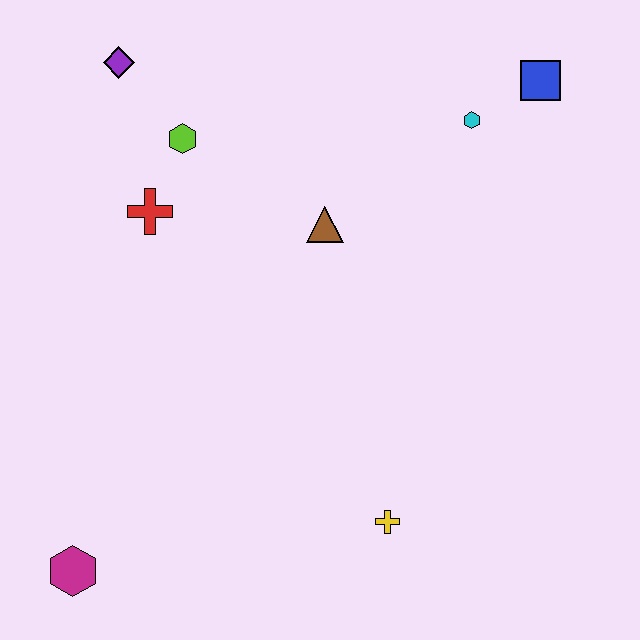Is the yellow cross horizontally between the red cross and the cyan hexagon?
Yes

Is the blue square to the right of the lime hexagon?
Yes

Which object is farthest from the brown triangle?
The magenta hexagon is farthest from the brown triangle.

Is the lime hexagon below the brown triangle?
No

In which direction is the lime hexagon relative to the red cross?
The lime hexagon is above the red cross.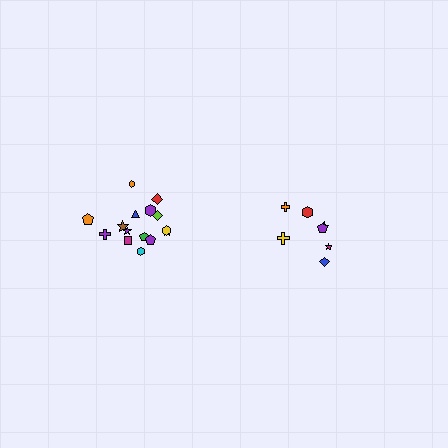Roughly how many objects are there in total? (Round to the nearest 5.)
Roughly 20 objects in total.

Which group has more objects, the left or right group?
The left group.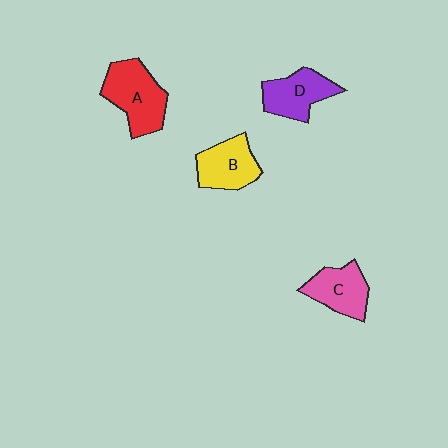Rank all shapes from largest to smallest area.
From largest to smallest: A (red), D (purple), B (yellow), C (pink).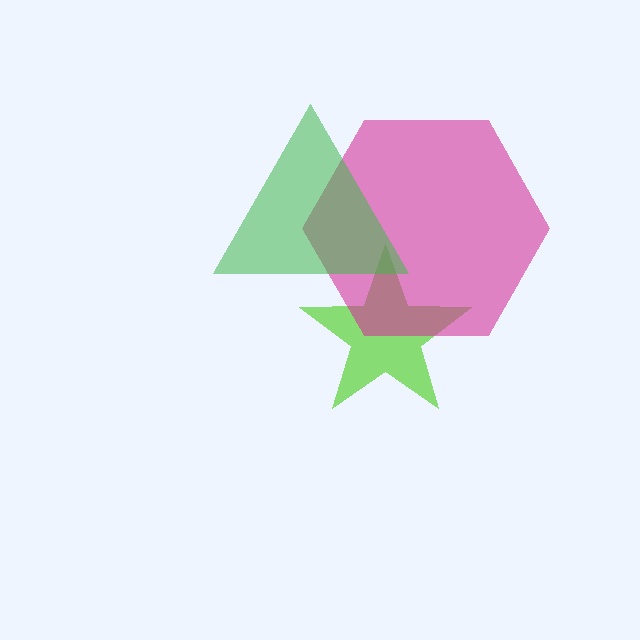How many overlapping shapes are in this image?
There are 3 overlapping shapes in the image.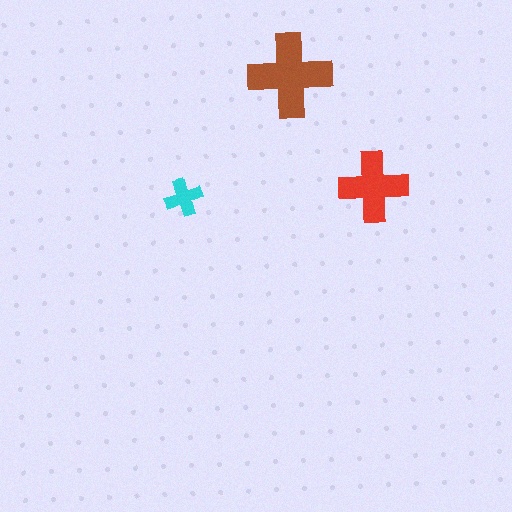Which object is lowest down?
The cyan cross is bottommost.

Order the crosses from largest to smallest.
the brown one, the red one, the cyan one.